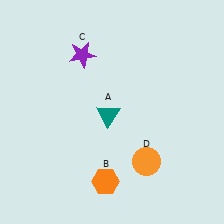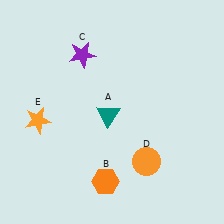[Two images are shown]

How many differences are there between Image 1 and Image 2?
There is 1 difference between the two images.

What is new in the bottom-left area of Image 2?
An orange star (E) was added in the bottom-left area of Image 2.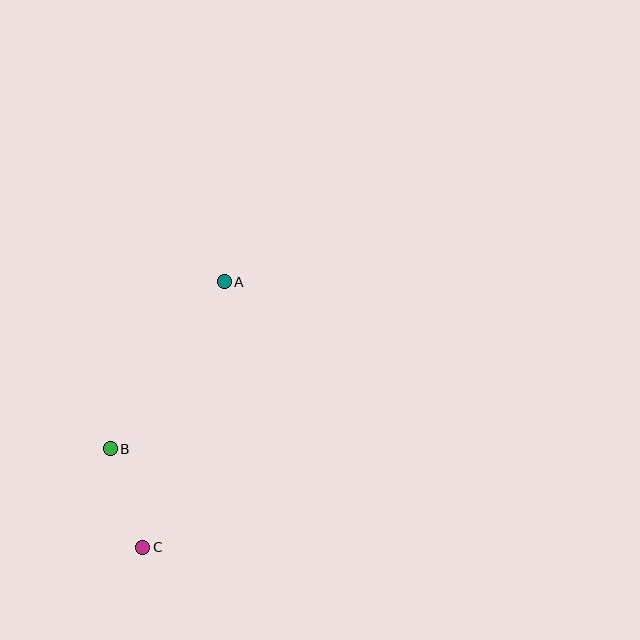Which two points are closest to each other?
Points B and C are closest to each other.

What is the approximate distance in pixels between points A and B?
The distance between A and B is approximately 202 pixels.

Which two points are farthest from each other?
Points A and C are farthest from each other.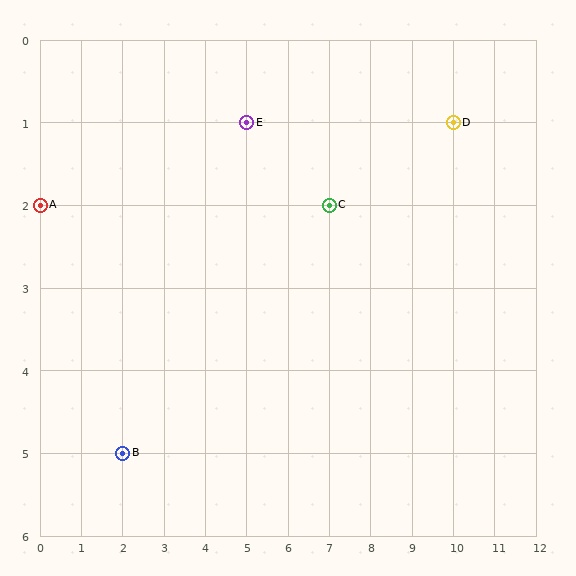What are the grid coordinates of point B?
Point B is at grid coordinates (2, 5).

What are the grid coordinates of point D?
Point D is at grid coordinates (10, 1).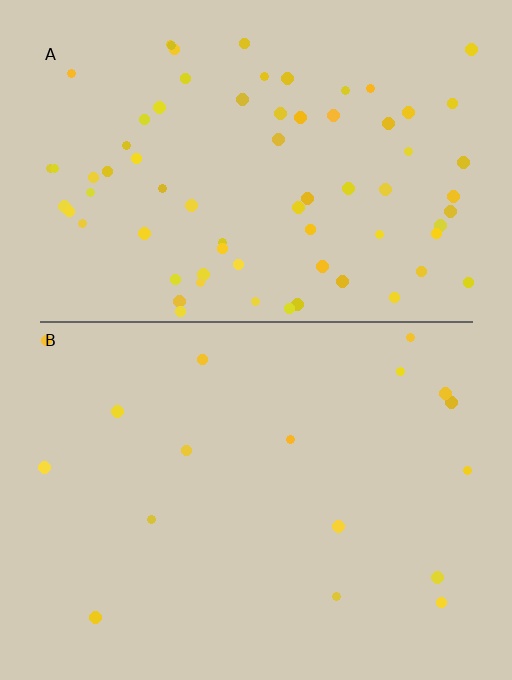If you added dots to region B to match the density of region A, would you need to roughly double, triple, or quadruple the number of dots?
Approximately quadruple.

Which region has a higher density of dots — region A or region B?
A (the top).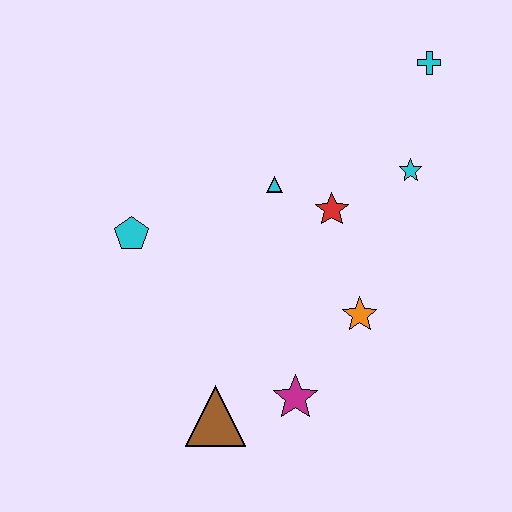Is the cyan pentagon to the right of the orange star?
No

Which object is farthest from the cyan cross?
The brown triangle is farthest from the cyan cross.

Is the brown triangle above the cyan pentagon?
No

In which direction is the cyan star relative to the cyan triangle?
The cyan star is to the right of the cyan triangle.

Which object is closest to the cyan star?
The red star is closest to the cyan star.